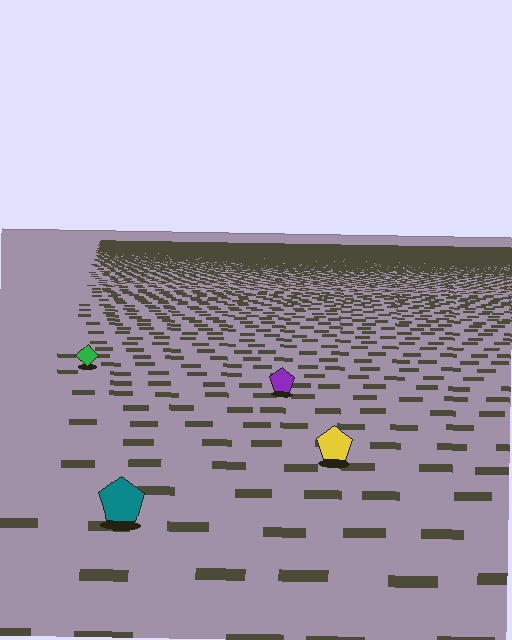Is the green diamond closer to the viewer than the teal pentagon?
No. The teal pentagon is closer — you can tell from the texture gradient: the ground texture is coarser near it.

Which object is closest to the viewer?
The teal pentagon is closest. The texture marks near it are larger and more spread out.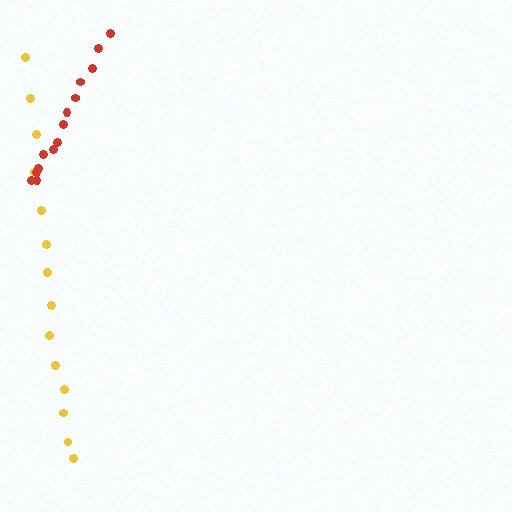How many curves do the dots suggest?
There are 2 distinct paths.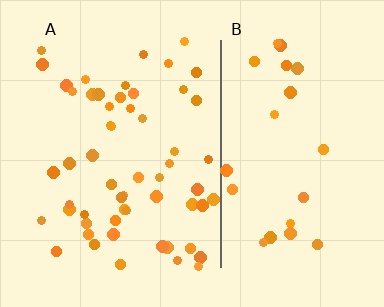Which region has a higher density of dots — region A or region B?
A (the left).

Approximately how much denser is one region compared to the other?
Approximately 2.4× — region A over region B.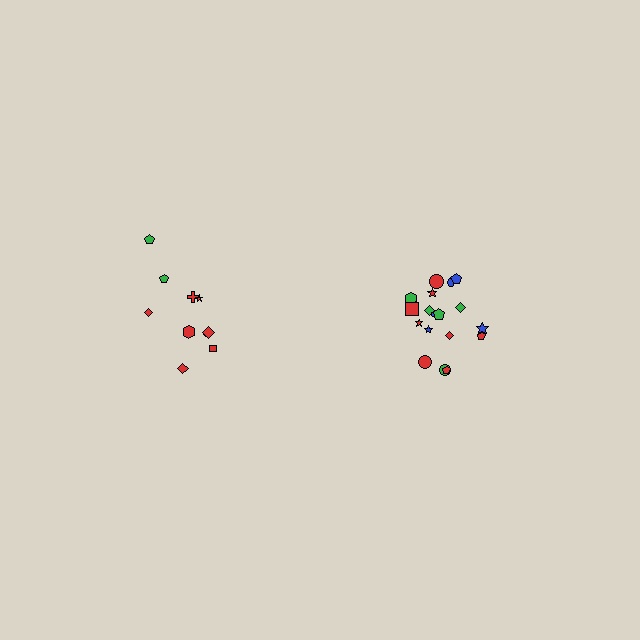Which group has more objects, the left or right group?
The right group.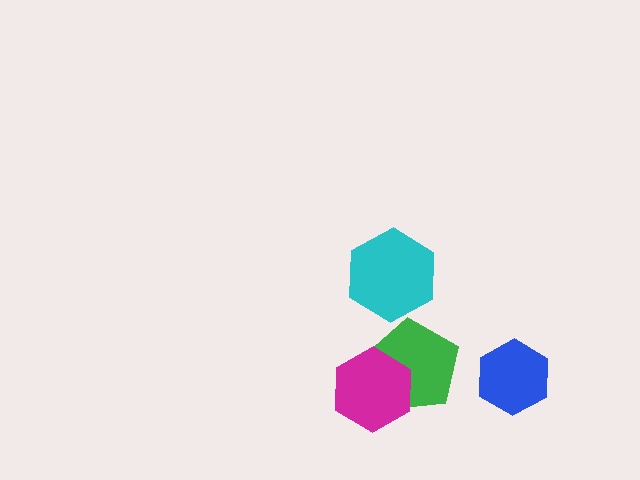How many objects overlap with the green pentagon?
1 object overlaps with the green pentagon.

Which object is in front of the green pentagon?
The magenta hexagon is in front of the green pentagon.